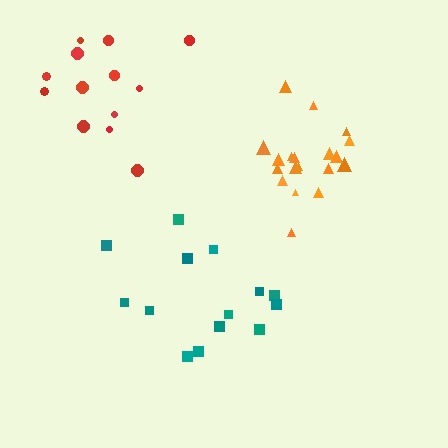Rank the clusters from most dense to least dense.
orange, teal, red.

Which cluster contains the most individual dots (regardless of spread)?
Orange (20).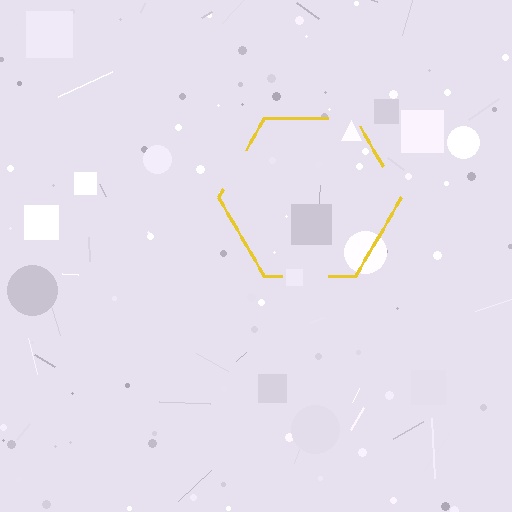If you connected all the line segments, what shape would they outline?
They would outline a hexagon.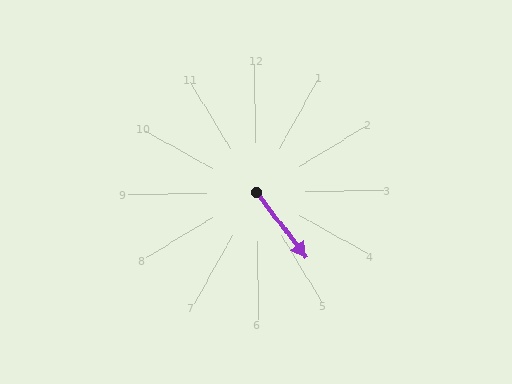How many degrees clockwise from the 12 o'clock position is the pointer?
Approximately 144 degrees.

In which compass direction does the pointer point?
Southeast.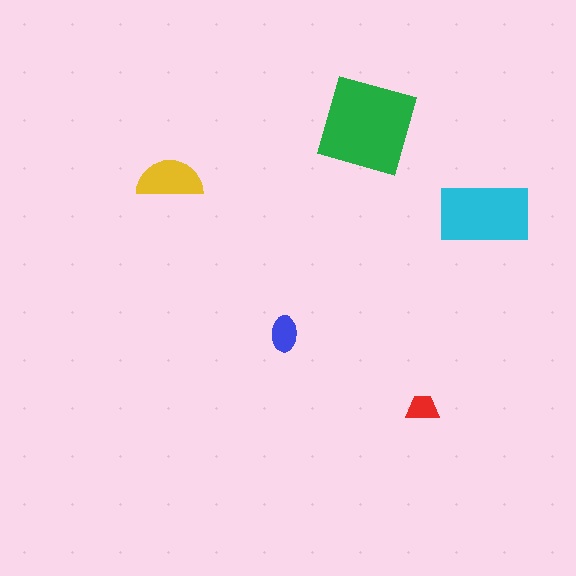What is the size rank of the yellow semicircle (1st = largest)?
3rd.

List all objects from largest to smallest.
The green square, the cyan rectangle, the yellow semicircle, the blue ellipse, the red trapezoid.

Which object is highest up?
The green square is topmost.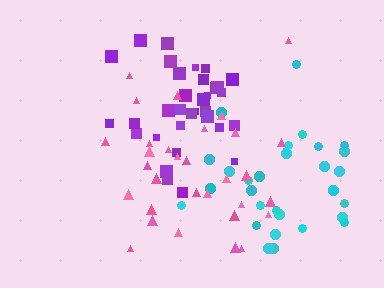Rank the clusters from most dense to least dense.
purple, cyan, pink.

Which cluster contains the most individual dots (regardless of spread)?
Purple (34).